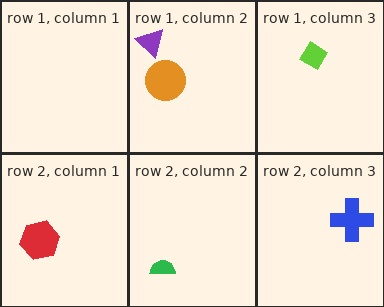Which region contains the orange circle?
The row 1, column 2 region.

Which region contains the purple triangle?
The row 1, column 2 region.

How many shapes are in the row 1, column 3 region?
1.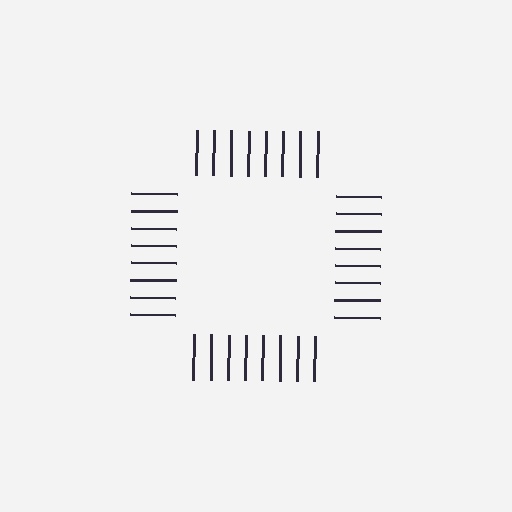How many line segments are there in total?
32 — 8 along each of the 4 edges.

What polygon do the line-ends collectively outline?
An illusory square — the line segments terminate on its edges but no continuous stroke is drawn.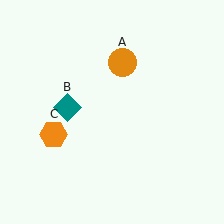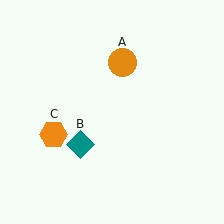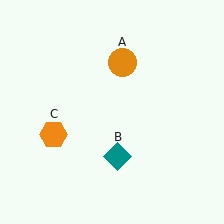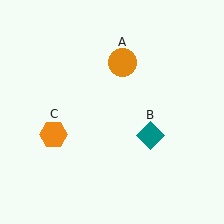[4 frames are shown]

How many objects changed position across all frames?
1 object changed position: teal diamond (object B).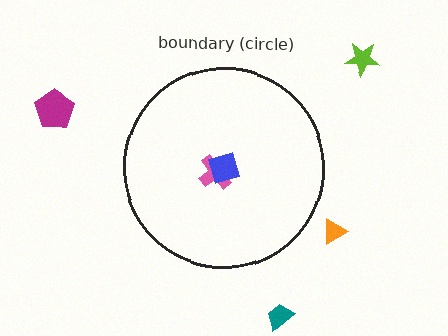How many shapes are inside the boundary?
2 inside, 4 outside.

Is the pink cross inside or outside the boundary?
Inside.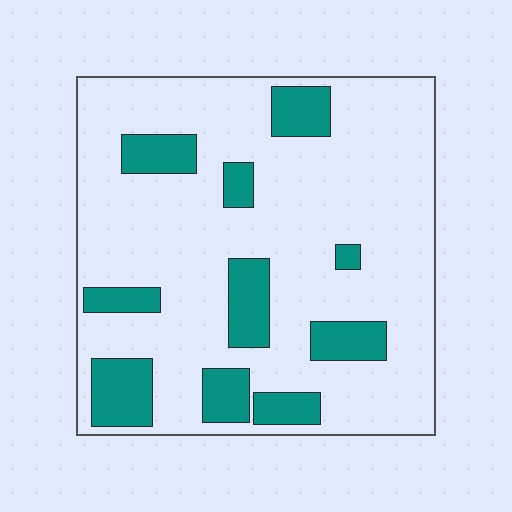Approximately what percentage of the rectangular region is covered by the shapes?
Approximately 20%.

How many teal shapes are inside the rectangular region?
10.